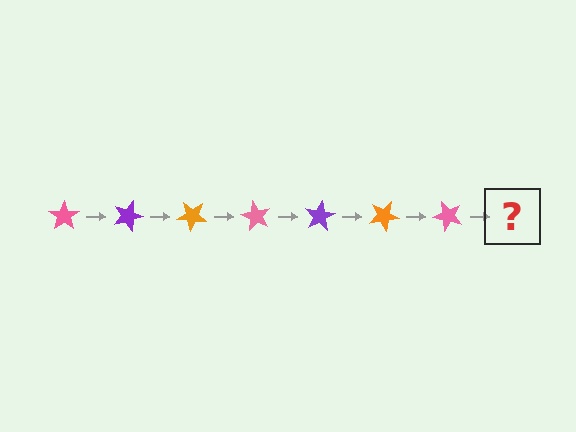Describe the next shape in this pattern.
It should be a purple star, rotated 140 degrees from the start.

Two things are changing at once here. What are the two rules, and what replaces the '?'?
The two rules are that it rotates 20 degrees each step and the color cycles through pink, purple, and orange. The '?' should be a purple star, rotated 140 degrees from the start.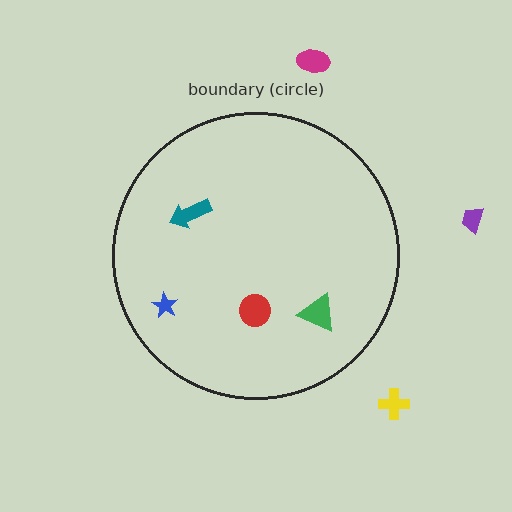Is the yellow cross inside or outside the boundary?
Outside.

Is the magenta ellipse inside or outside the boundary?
Outside.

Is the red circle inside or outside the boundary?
Inside.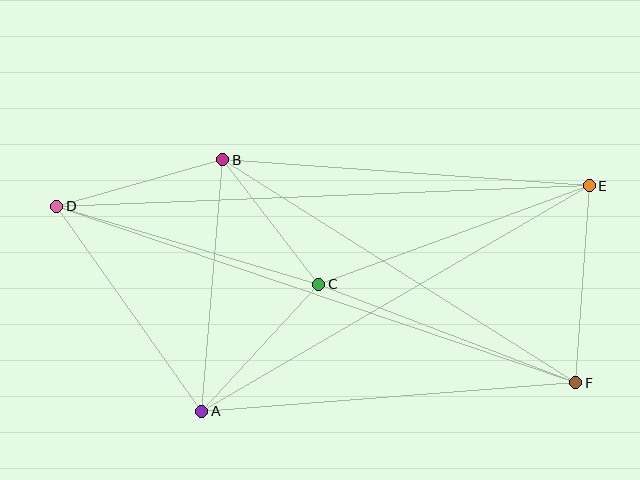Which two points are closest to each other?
Points B and C are closest to each other.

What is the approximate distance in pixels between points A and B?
The distance between A and B is approximately 252 pixels.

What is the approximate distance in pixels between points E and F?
The distance between E and F is approximately 197 pixels.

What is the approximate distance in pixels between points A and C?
The distance between A and C is approximately 172 pixels.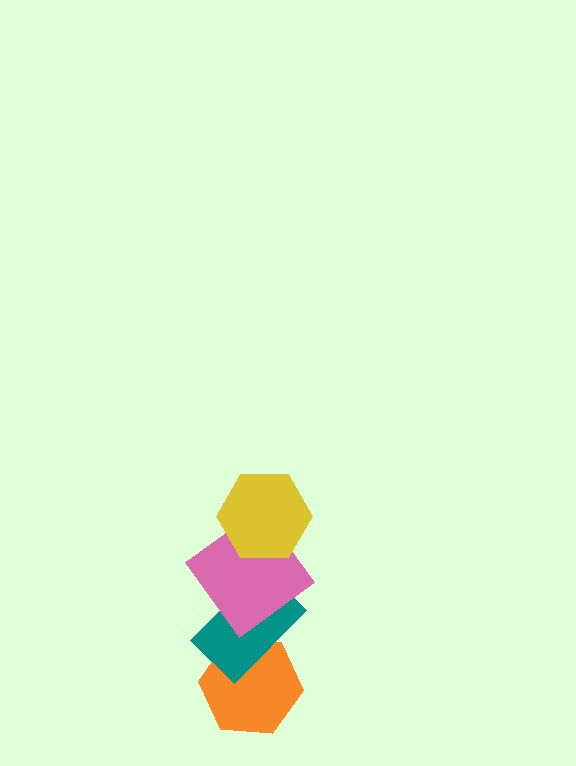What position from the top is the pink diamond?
The pink diamond is 2nd from the top.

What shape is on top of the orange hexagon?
The teal rectangle is on top of the orange hexagon.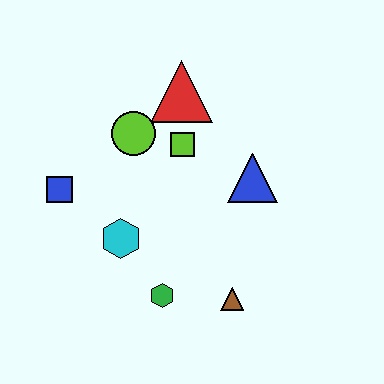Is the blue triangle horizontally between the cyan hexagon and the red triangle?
No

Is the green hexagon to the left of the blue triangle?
Yes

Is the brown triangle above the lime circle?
No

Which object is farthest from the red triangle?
The brown triangle is farthest from the red triangle.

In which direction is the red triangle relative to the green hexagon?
The red triangle is above the green hexagon.